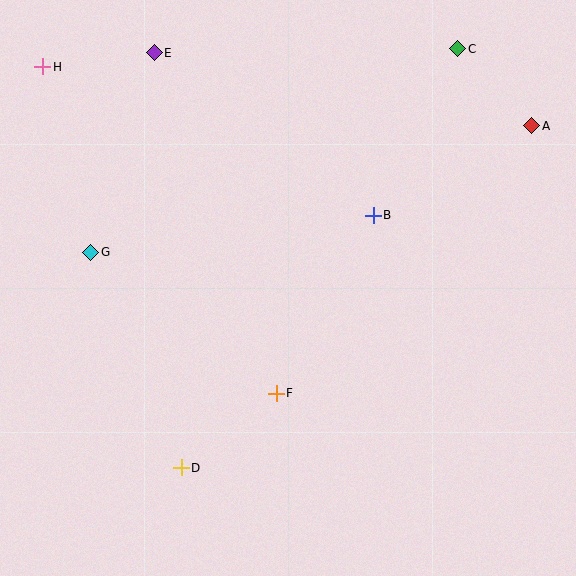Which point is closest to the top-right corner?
Point C is closest to the top-right corner.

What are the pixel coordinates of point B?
Point B is at (373, 215).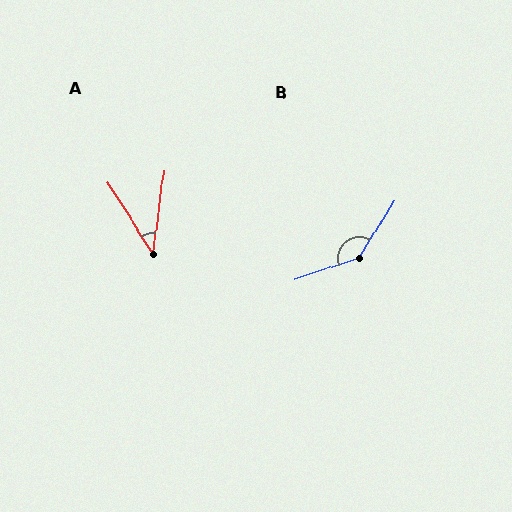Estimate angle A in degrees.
Approximately 40 degrees.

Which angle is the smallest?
A, at approximately 40 degrees.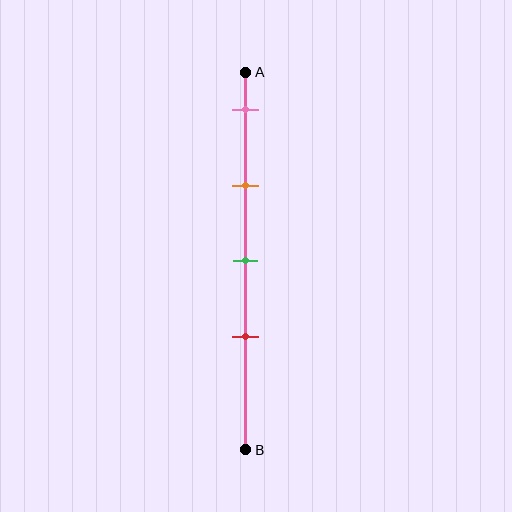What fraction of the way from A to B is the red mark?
The red mark is approximately 70% (0.7) of the way from A to B.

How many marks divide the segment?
There are 4 marks dividing the segment.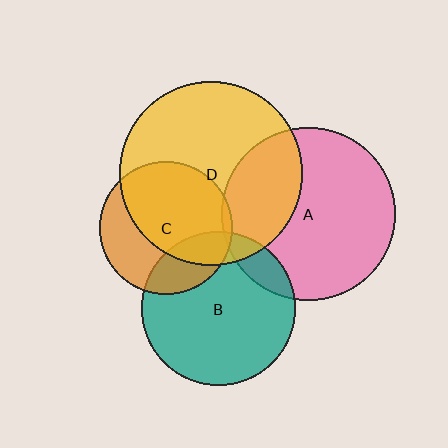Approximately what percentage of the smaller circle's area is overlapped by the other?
Approximately 60%.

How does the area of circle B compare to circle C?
Approximately 1.3 times.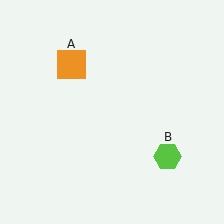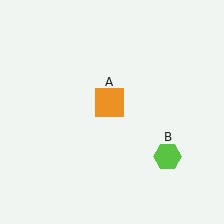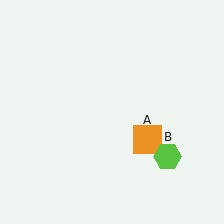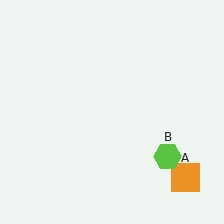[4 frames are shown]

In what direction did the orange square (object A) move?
The orange square (object A) moved down and to the right.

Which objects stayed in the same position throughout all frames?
Lime hexagon (object B) remained stationary.